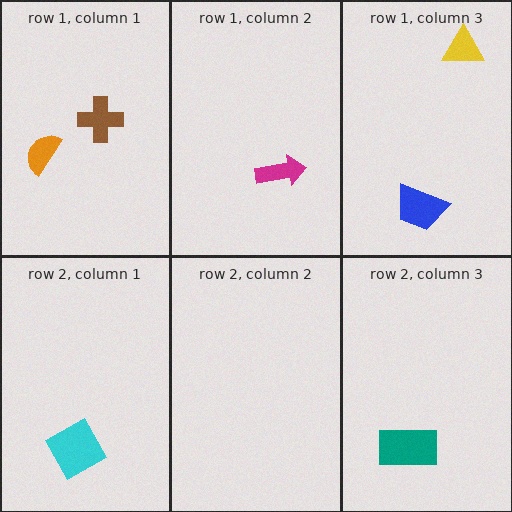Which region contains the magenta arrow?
The row 1, column 2 region.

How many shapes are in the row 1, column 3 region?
2.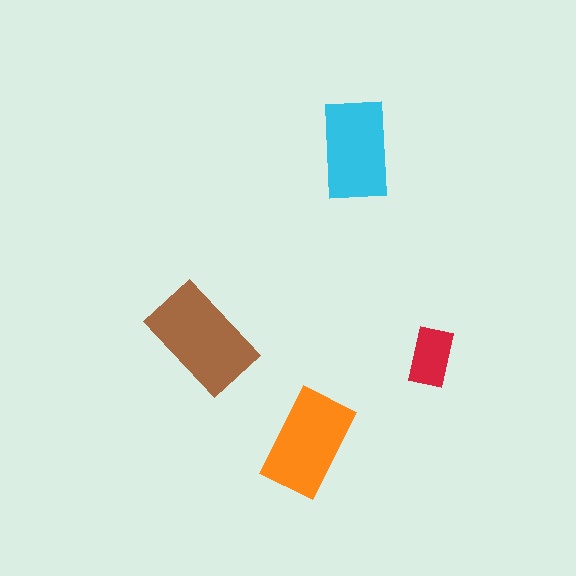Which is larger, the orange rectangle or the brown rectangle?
The brown one.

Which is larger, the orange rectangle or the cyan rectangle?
The orange one.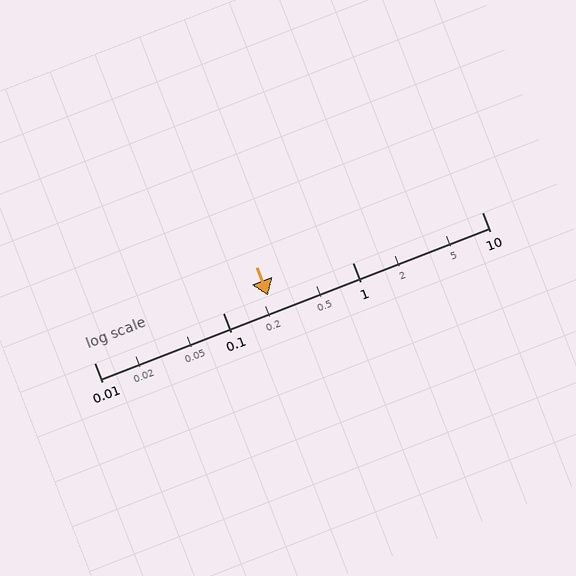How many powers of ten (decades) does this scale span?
The scale spans 3 decades, from 0.01 to 10.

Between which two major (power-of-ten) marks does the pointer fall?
The pointer is between 0.1 and 1.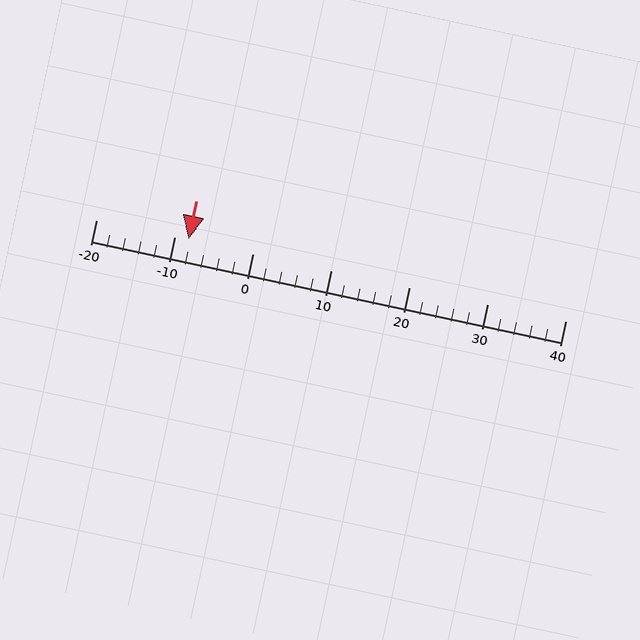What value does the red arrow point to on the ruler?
The red arrow points to approximately -8.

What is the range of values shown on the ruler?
The ruler shows values from -20 to 40.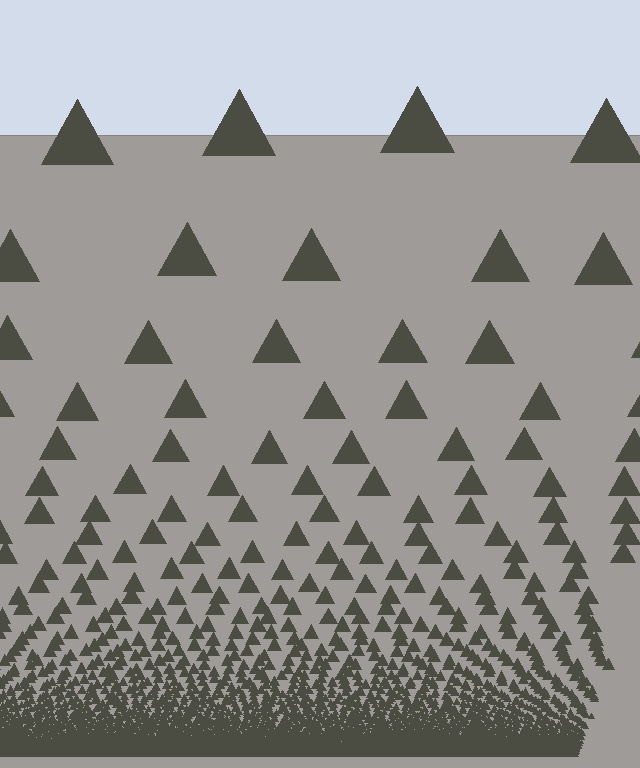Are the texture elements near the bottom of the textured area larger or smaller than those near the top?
Smaller. The gradient is inverted — elements near the bottom are smaller and denser.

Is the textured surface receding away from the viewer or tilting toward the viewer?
The surface appears to tilt toward the viewer. Texture elements get larger and sparser toward the top.